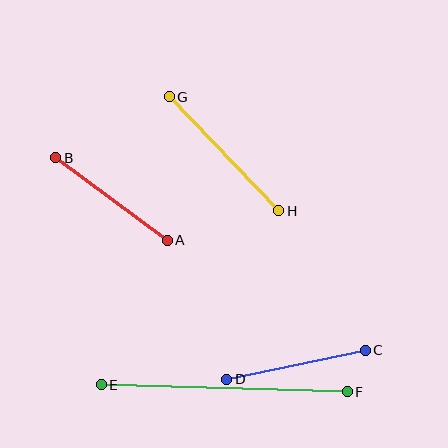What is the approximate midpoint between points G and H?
The midpoint is at approximately (224, 154) pixels.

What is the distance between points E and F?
The distance is approximately 246 pixels.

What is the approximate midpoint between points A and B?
The midpoint is at approximately (112, 199) pixels.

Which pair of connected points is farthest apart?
Points E and F are farthest apart.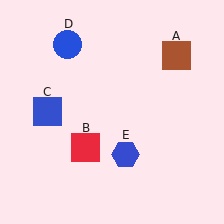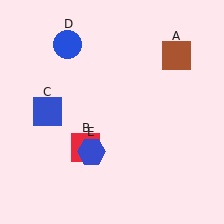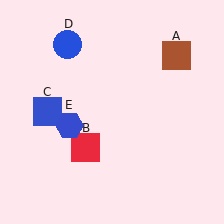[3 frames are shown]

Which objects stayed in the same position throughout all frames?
Brown square (object A) and red square (object B) and blue square (object C) and blue circle (object D) remained stationary.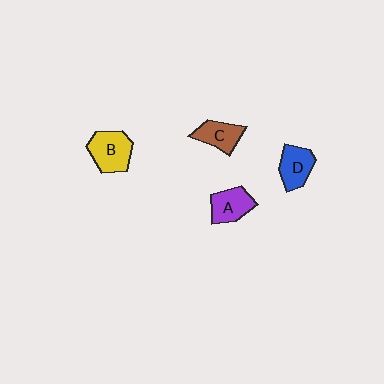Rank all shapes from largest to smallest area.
From largest to smallest: B (yellow), A (purple), D (blue), C (brown).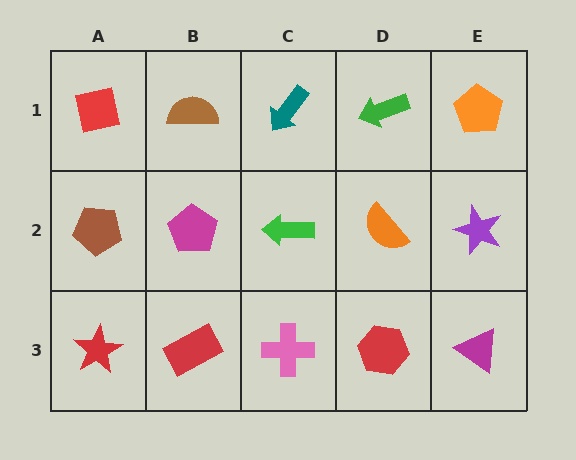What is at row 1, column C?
A teal arrow.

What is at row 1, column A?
A red square.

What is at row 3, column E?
A magenta triangle.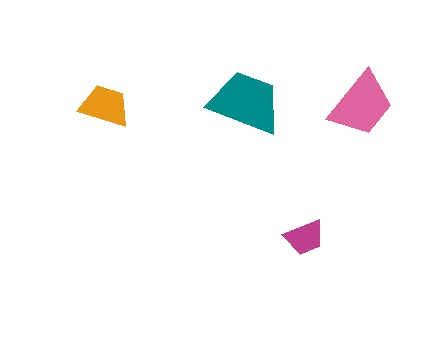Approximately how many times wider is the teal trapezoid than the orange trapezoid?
About 1.5 times wider.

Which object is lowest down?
The magenta trapezoid is bottommost.